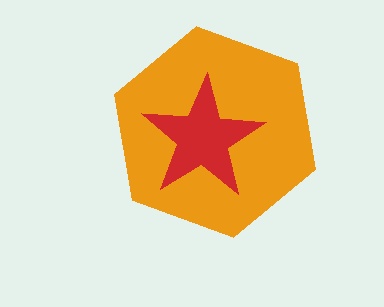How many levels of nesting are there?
2.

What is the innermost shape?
The red star.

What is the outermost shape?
The orange hexagon.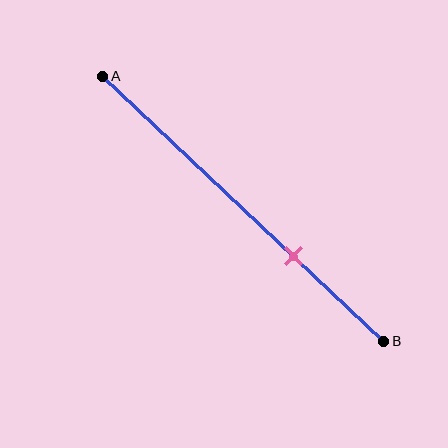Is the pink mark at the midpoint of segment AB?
No, the mark is at about 70% from A, not at the 50% midpoint.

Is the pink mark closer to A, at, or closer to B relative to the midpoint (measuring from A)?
The pink mark is closer to point B than the midpoint of segment AB.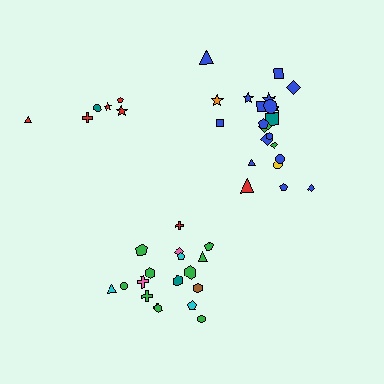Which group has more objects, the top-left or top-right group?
The top-right group.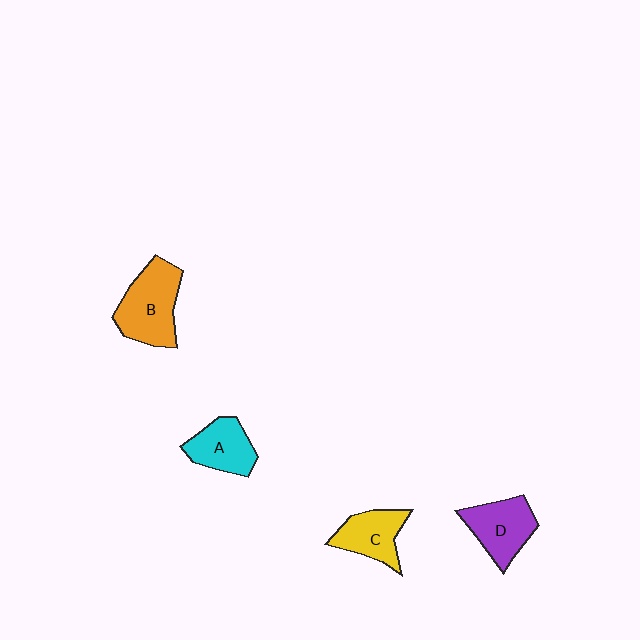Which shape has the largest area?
Shape B (orange).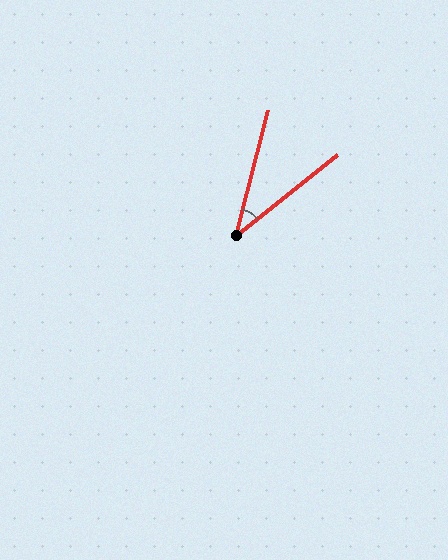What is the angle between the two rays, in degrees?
Approximately 37 degrees.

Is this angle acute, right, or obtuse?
It is acute.